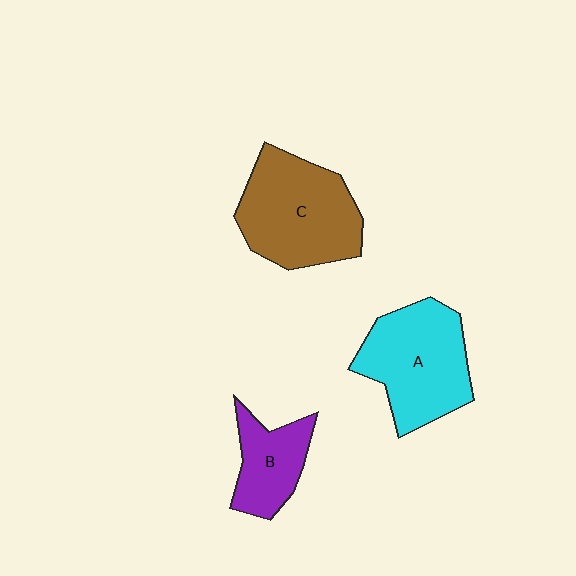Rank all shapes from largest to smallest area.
From largest to smallest: C (brown), A (cyan), B (purple).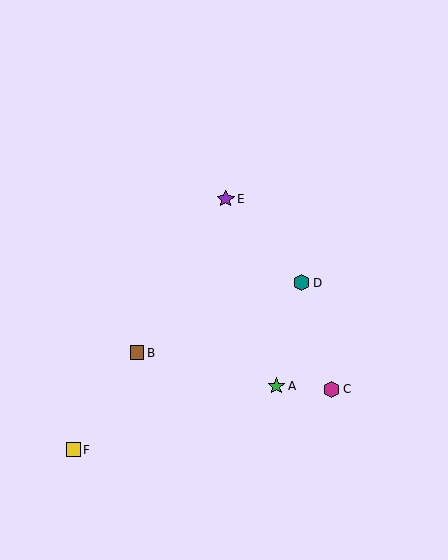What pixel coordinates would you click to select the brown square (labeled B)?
Click at (137, 353) to select the brown square B.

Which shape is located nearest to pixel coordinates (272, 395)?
The green star (labeled A) at (276, 386) is nearest to that location.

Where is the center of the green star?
The center of the green star is at (276, 386).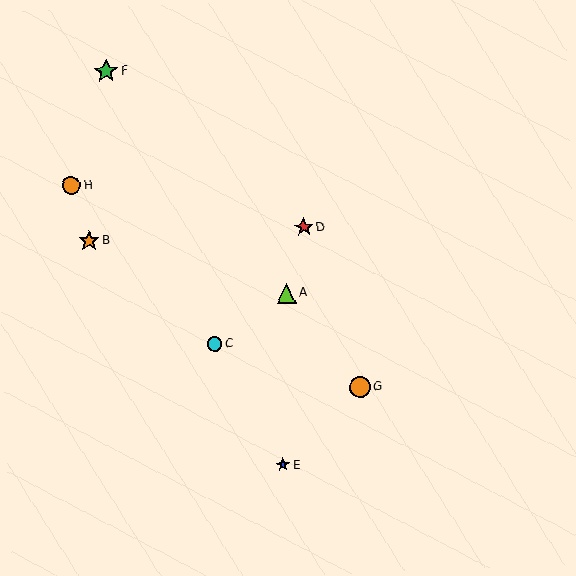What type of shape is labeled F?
Shape F is a green star.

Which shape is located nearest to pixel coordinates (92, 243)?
The orange star (labeled B) at (89, 241) is nearest to that location.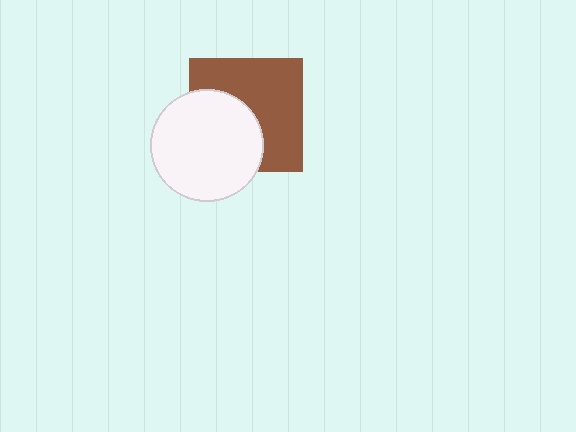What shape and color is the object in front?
The object in front is a white circle.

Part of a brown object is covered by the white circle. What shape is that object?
It is a square.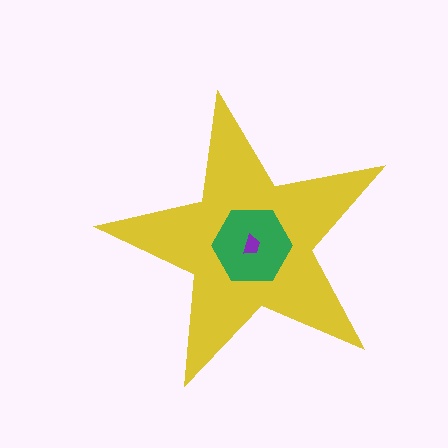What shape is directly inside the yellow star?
The green hexagon.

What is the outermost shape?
The yellow star.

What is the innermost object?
The purple trapezoid.